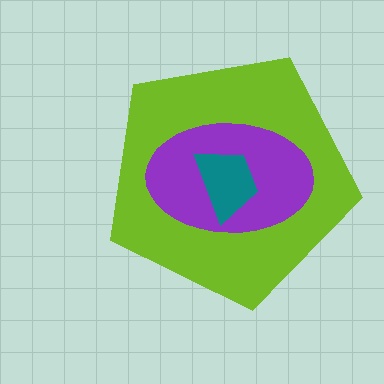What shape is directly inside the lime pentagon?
The purple ellipse.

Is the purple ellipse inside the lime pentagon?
Yes.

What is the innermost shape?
The teal trapezoid.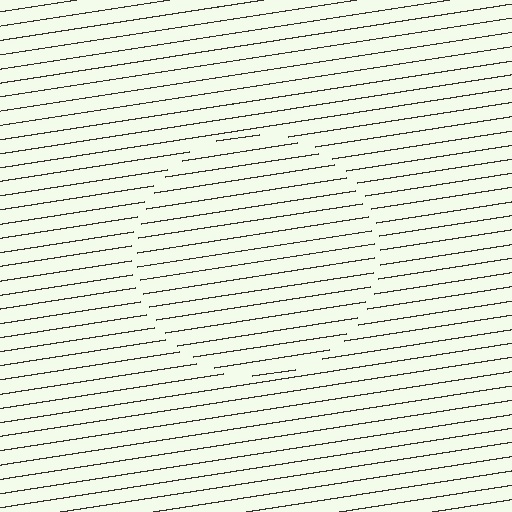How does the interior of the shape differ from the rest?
The interior of the shape contains the same grating, shifted by half a period — the contour is defined by the phase discontinuity where line-ends from the inner and outer gratings abut.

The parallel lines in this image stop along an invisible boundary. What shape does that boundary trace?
An illusory circle. The interior of the shape contains the same grating, shifted by half a period — the contour is defined by the phase discontinuity where line-ends from the inner and outer gratings abut.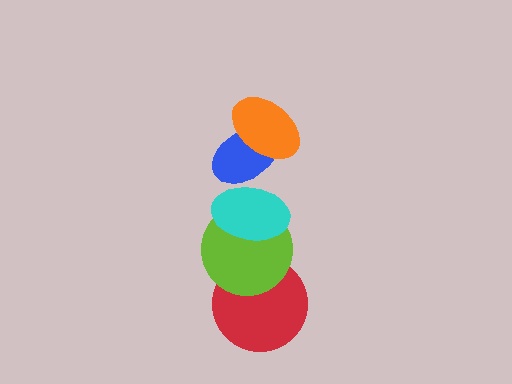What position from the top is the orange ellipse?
The orange ellipse is 1st from the top.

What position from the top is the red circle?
The red circle is 5th from the top.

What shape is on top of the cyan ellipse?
The blue ellipse is on top of the cyan ellipse.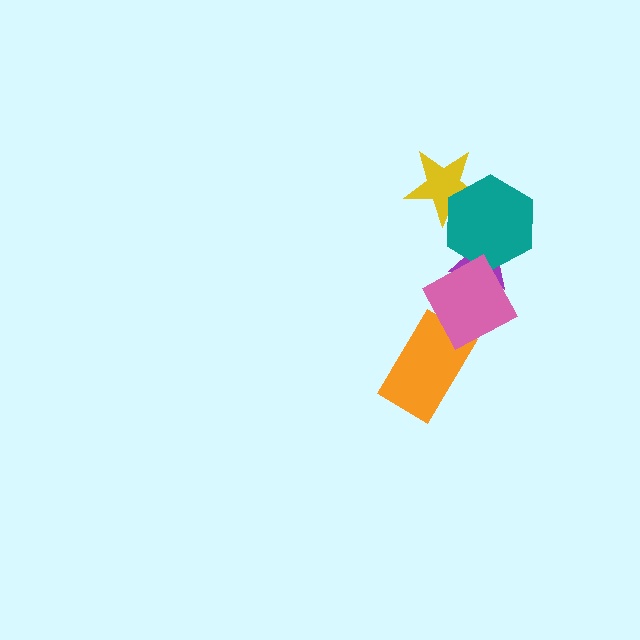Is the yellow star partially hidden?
Yes, it is partially covered by another shape.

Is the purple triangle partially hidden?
Yes, it is partially covered by another shape.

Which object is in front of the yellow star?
The teal hexagon is in front of the yellow star.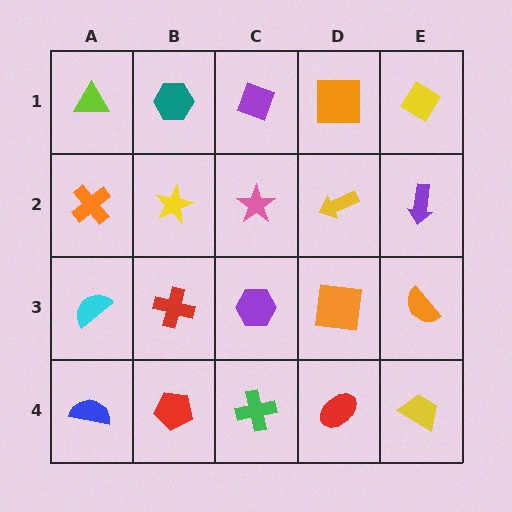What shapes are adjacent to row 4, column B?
A red cross (row 3, column B), a blue semicircle (row 4, column A), a green cross (row 4, column C).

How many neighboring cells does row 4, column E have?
2.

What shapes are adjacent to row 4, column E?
An orange semicircle (row 3, column E), a red ellipse (row 4, column D).